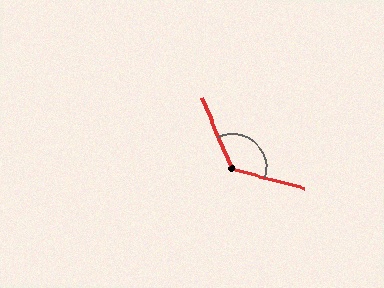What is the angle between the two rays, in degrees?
Approximately 128 degrees.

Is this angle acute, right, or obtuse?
It is obtuse.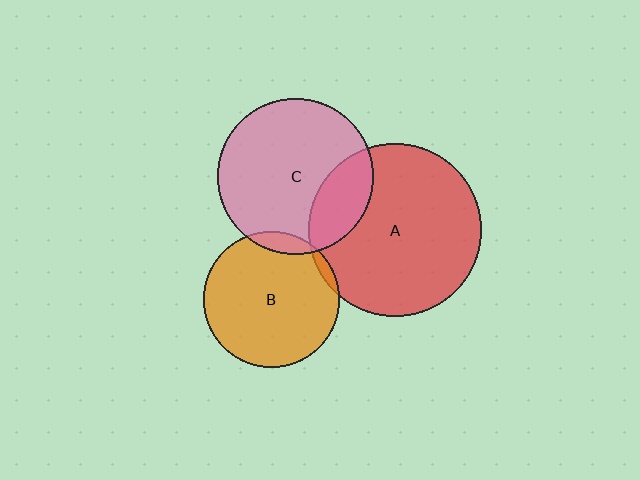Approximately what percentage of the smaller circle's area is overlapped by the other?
Approximately 5%.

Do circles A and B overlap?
Yes.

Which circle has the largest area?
Circle A (red).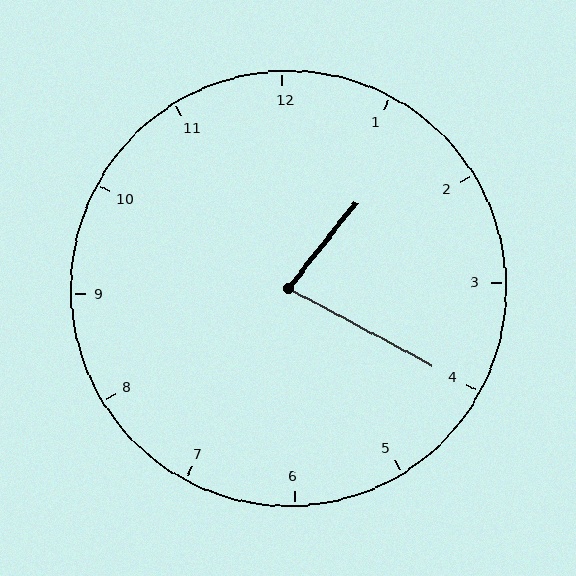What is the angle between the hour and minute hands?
Approximately 80 degrees.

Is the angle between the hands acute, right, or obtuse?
It is acute.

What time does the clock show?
1:20.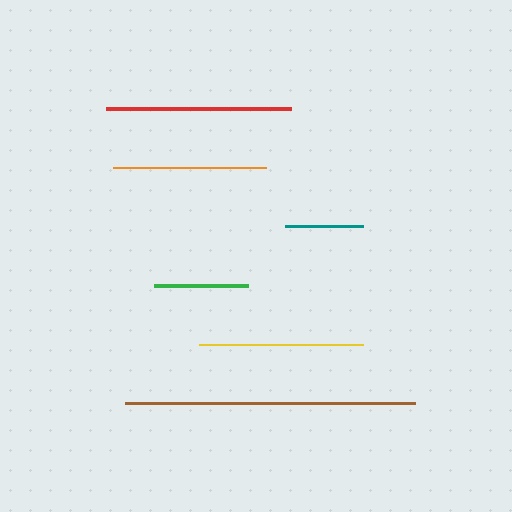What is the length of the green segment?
The green segment is approximately 94 pixels long.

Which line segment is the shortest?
The teal line is the shortest at approximately 79 pixels.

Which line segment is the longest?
The brown line is the longest at approximately 290 pixels.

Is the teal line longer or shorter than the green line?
The green line is longer than the teal line.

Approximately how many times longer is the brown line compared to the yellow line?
The brown line is approximately 1.8 times the length of the yellow line.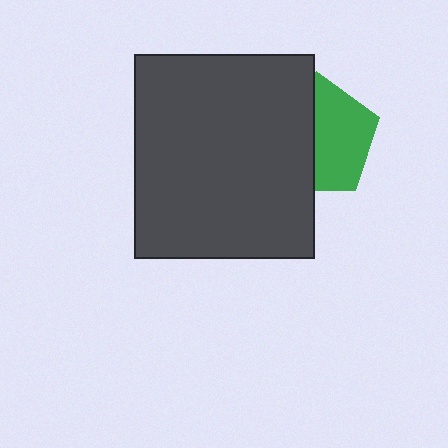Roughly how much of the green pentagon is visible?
About half of it is visible (roughly 52%).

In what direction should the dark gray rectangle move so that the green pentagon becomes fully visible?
The dark gray rectangle should move left. That is the shortest direction to clear the overlap and leave the green pentagon fully visible.